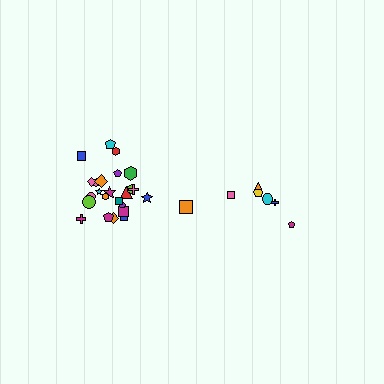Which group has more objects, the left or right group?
The left group.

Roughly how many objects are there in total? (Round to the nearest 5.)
Roughly 30 objects in total.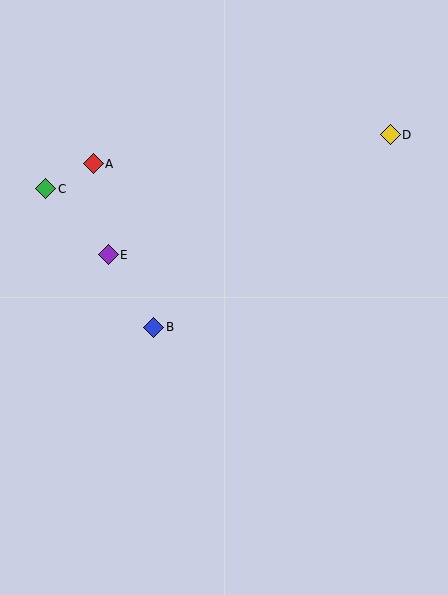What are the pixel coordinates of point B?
Point B is at (154, 327).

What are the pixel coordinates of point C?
Point C is at (46, 189).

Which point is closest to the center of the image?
Point B at (154, 327) is closest to the center.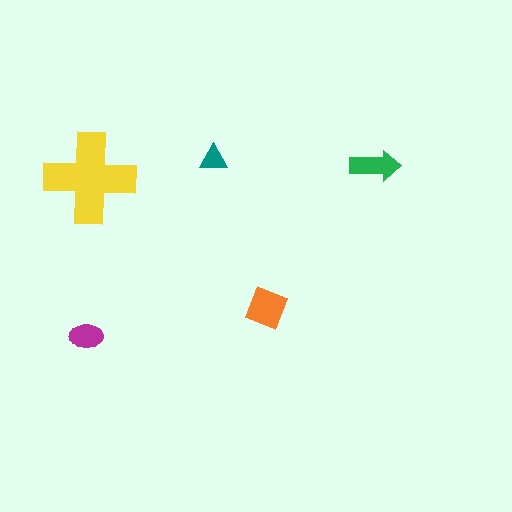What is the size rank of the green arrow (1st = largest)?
3rd.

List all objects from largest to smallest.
The yellow cross, the orange diamond, the green arrow, the magenta ellipse, the teal triangle.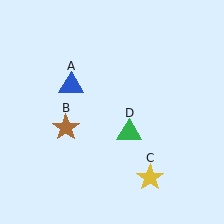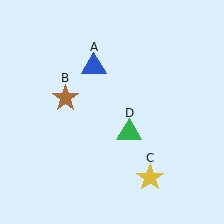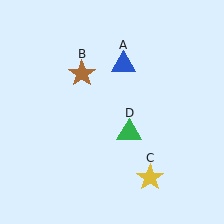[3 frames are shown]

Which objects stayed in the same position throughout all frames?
Yellow star (object C) and green triangle (object D) remained stationary.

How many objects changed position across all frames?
2 objects changed position: blue triangle (object A), brown star (object B).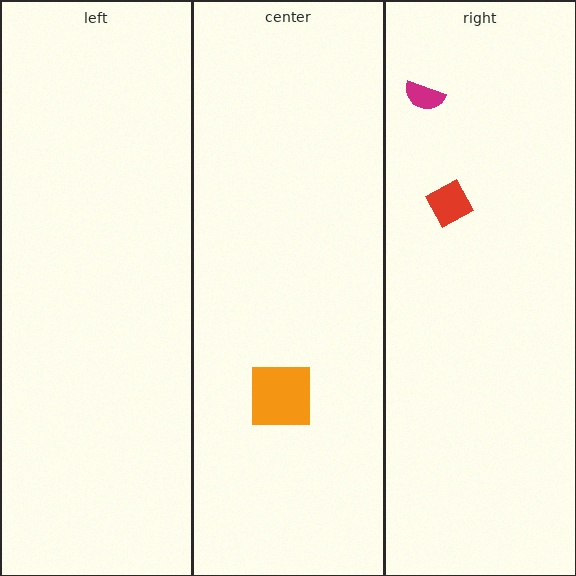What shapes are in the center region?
The orange square.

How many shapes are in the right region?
2.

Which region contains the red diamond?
The right region.